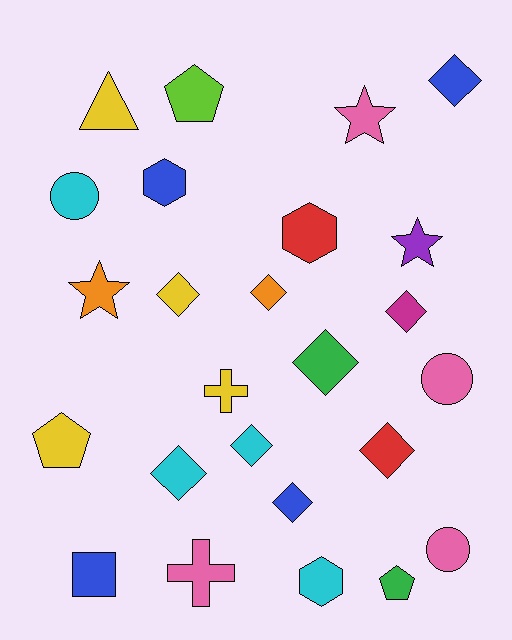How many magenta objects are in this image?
There is 1 magenta object.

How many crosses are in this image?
There are 2 crosses.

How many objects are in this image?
There are 25 objects.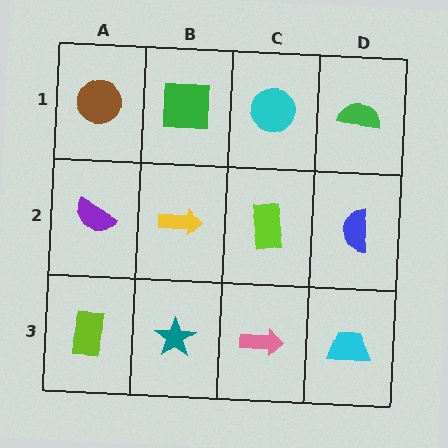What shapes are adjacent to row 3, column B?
A yellow arrow (row 2, column B), a lime rectangle (row 3, column A), a pink arrow (row 3, column C).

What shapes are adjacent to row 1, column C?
A lime rectangle (row 2, column C), a green square (row 1, column B), a green semicircle (row 1, column D).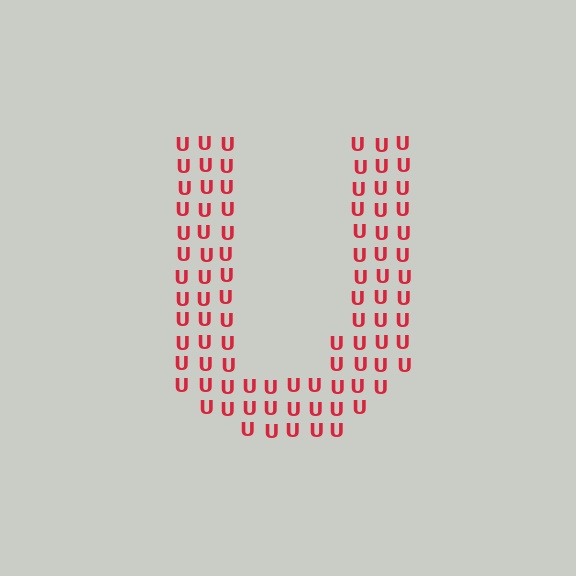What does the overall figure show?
The overall figure shows the letter U.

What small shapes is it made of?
It is made of small letter U's.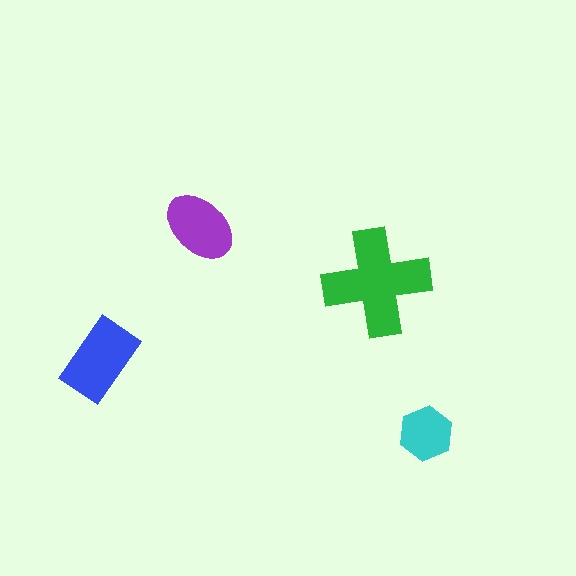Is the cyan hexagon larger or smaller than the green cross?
Smaller.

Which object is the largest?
The green cross.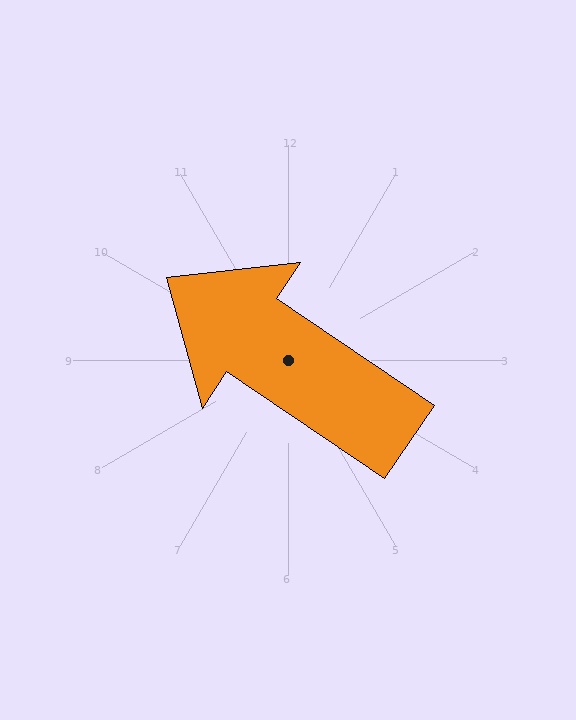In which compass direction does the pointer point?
Northwest.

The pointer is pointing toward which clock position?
Roughly 10 o'clock.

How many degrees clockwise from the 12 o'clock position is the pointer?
Approximately 304 degrees.